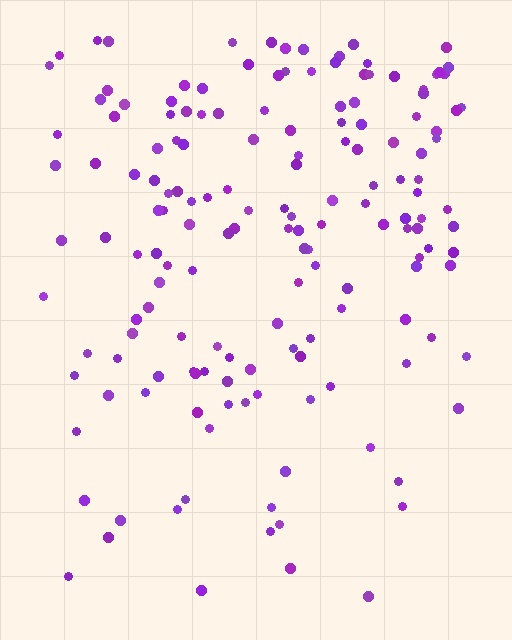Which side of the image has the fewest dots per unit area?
The bottom.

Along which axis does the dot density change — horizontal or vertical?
Vertical.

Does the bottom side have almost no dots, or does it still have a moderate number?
Still a moderate number, just noticeably fewer than the top.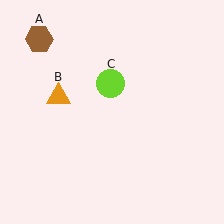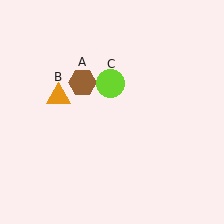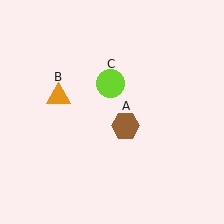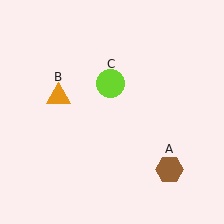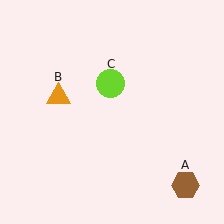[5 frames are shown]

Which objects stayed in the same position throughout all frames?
Orange triangle (object B) and lime circle (object C) remained stationary.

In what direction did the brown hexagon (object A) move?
The brown hexagon (object A) moved down and to the right.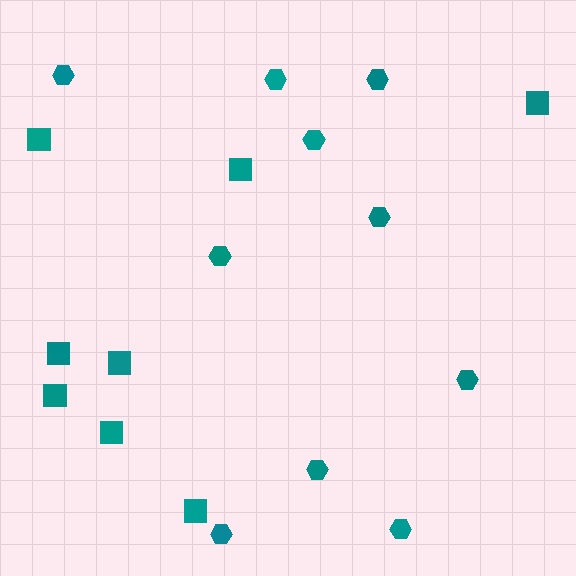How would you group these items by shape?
There are 2 groups: one group of squares (8) and one group of hexagons (10).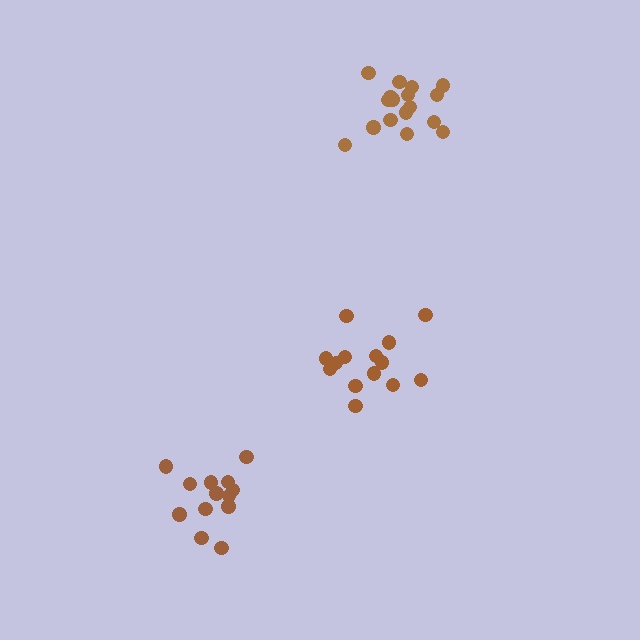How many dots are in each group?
Group 1: 14 dots, Group 2: 13 dots, Group 3: 17 dots (44 total).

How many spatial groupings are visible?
There are 3 spatial groupings.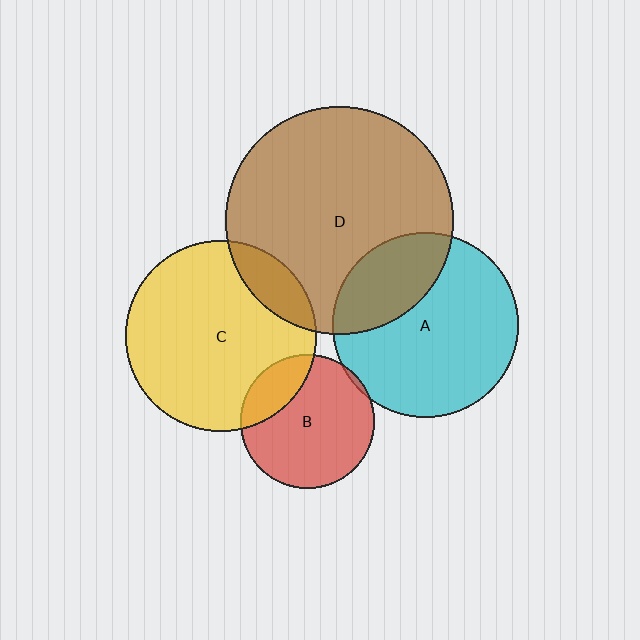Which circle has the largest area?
Circle D (brown).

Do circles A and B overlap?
Yes.